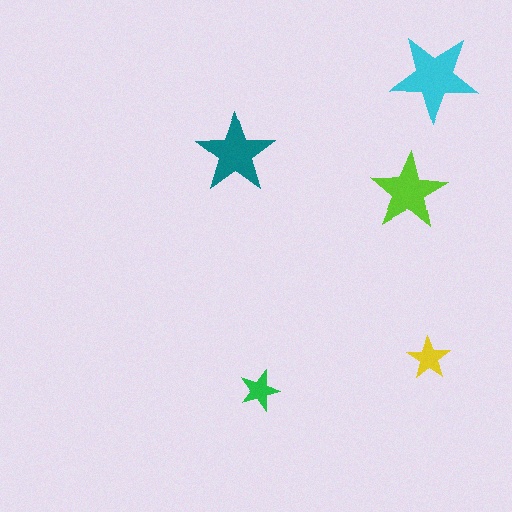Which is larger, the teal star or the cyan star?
The cyan one.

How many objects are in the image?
There are 5 objects in the image.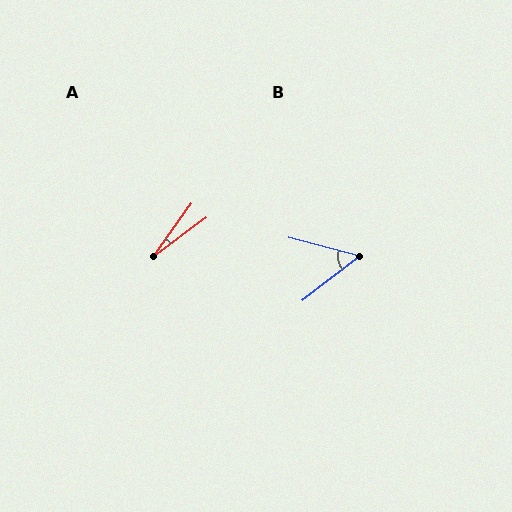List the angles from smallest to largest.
A (17°), B (52°).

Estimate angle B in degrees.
Approximately 52 degrees.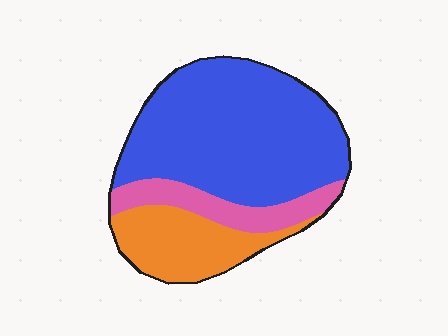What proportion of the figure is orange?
Orange takes up about one fifth (1/5) of the figure.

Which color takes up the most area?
Blue, at roughly 65%.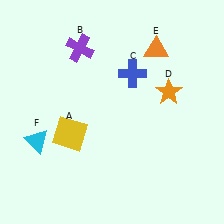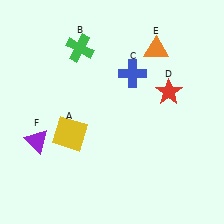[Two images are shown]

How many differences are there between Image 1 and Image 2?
There are 3 differences between the two images.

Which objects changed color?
B changed from purple to green. D changed from orange to red. F changed from cyan to purple.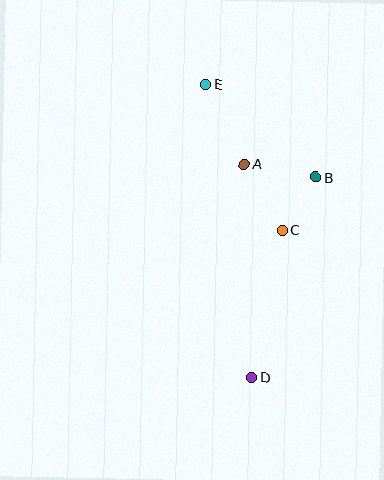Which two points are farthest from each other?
Points D and E are farthest from each other.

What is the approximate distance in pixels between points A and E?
The distance between A and E is approximately 89 pixels.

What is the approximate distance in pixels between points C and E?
The distance between C and E is approximately 165 pixels.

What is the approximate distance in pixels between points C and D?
The distance between C and D is approximately 151 pixels.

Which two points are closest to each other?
Points B and C are closest to each other.